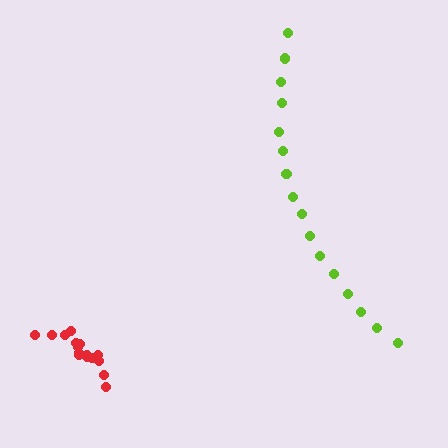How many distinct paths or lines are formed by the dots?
There are 2 distinct paths.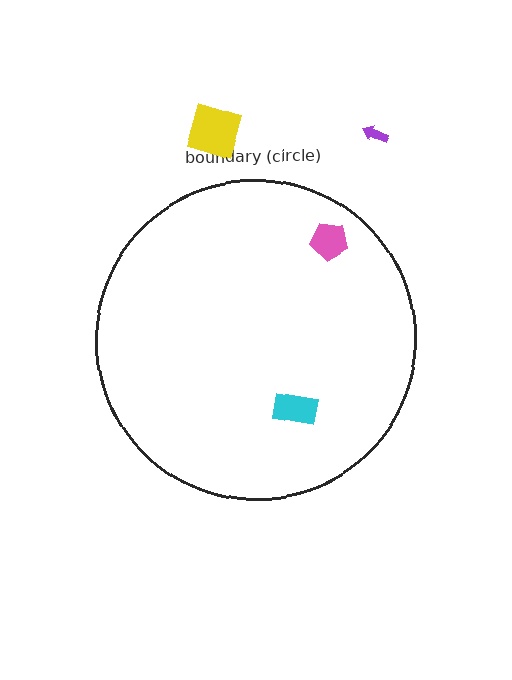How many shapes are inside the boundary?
2 inside, 2 outside.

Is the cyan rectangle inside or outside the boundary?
Inside.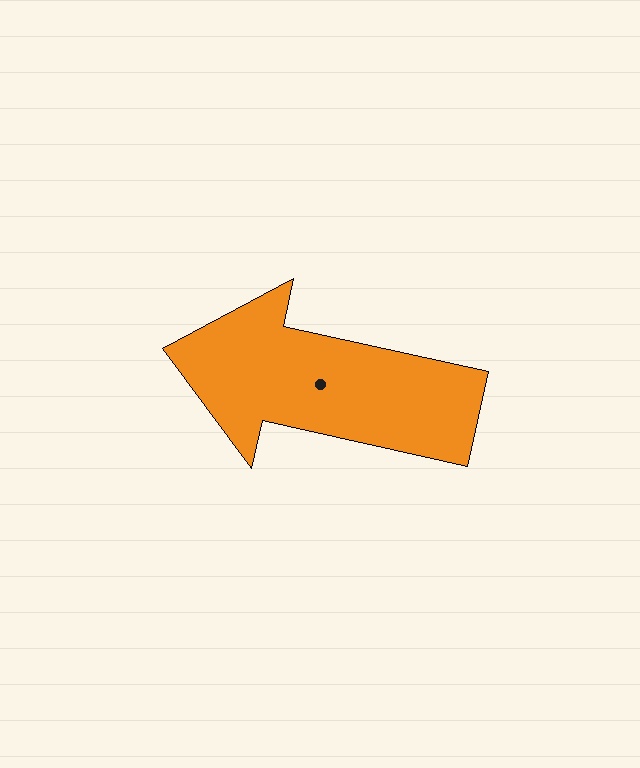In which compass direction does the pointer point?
West.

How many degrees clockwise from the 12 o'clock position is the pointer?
Approximately 283 degrees.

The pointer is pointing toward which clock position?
Roughly 9 o'clock.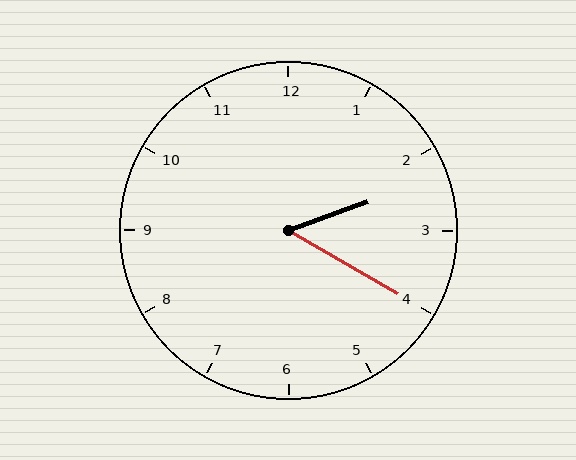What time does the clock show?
2:20.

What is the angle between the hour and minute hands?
Approximately 50 degrees.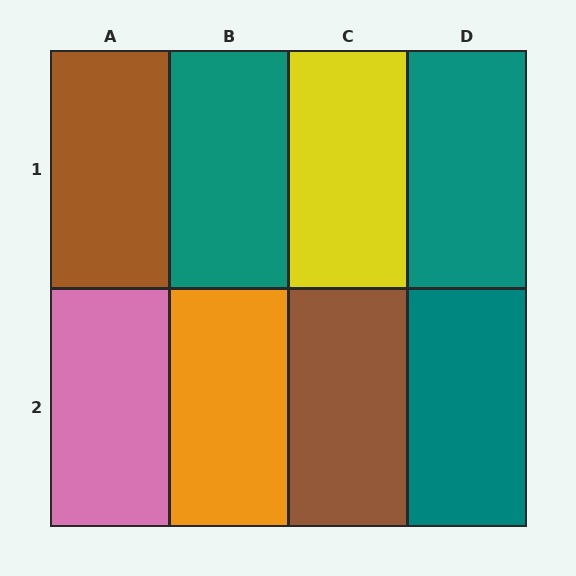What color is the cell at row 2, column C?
Brown.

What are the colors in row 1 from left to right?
Brown, teal, yellow, teal.